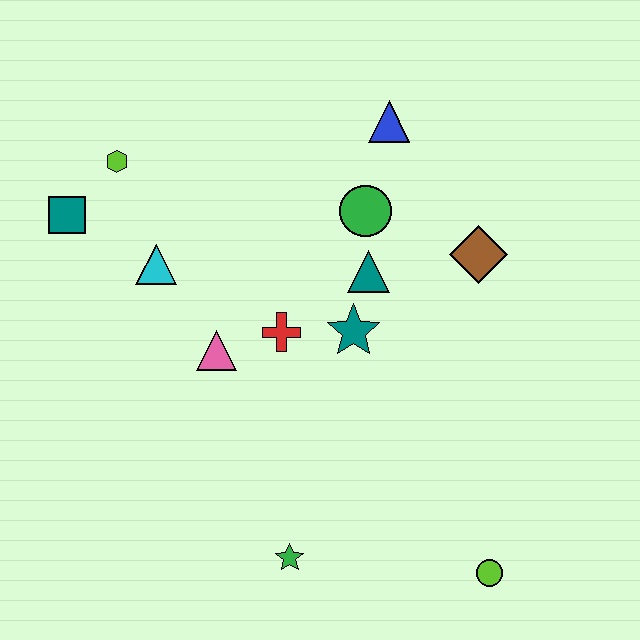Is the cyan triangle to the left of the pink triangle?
Yes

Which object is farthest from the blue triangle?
The lime circle is farthest from the blue triangle.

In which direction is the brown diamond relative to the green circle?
The brown diamond is to the right of the green circle.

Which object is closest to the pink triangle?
The red cross is closest to the pink triangle.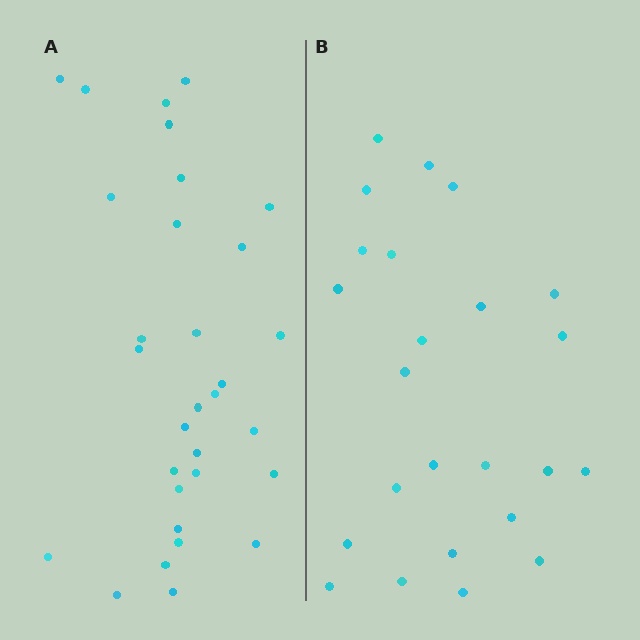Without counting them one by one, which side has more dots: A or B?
Region A (the left region) has more dots.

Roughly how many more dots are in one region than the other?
Region A has roughly 8 or so more dots than region B.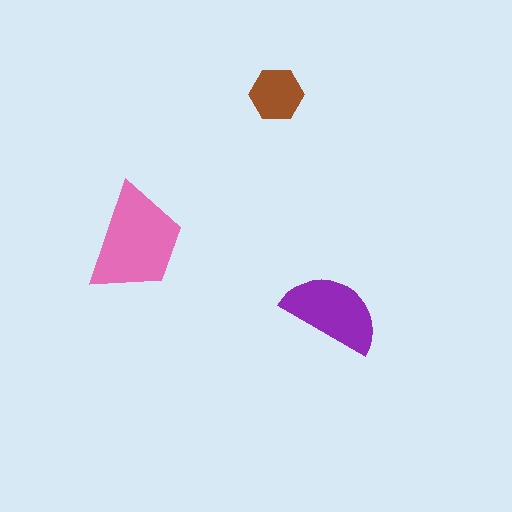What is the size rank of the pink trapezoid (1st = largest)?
1st.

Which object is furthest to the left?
The pink trapezoid is leftmost.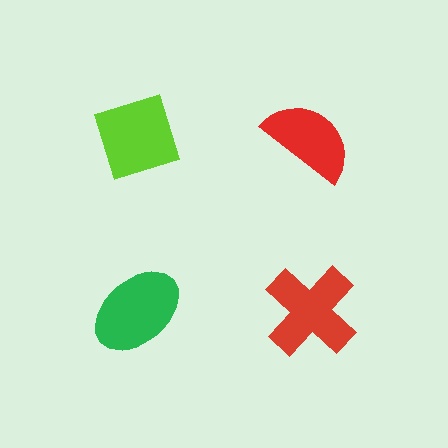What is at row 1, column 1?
A lime diamond.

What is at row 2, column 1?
A green ellipse.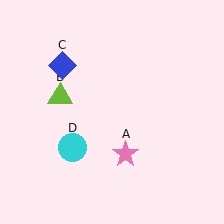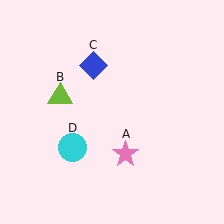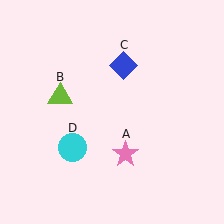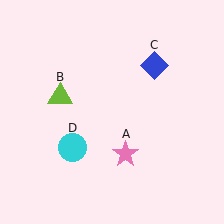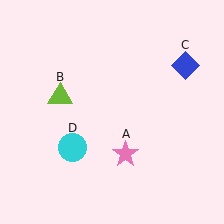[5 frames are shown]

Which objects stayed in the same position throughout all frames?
Pink star (object A) and lime triangle (object B) and cyan circle (object D) remained stationary.